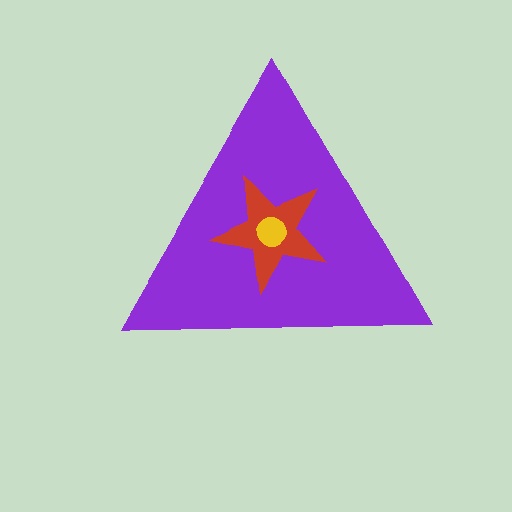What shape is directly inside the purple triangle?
The red star.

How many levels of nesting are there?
3.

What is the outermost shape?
The purple triangle.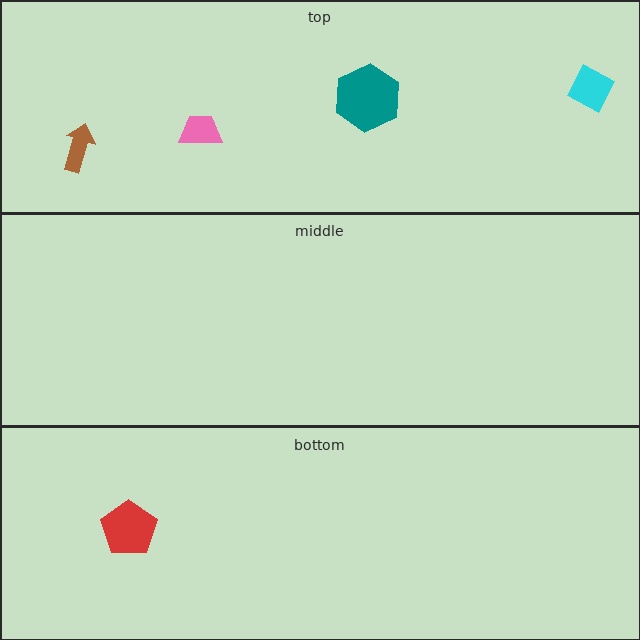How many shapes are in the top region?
4.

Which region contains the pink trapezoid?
The top region.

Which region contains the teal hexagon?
The top region.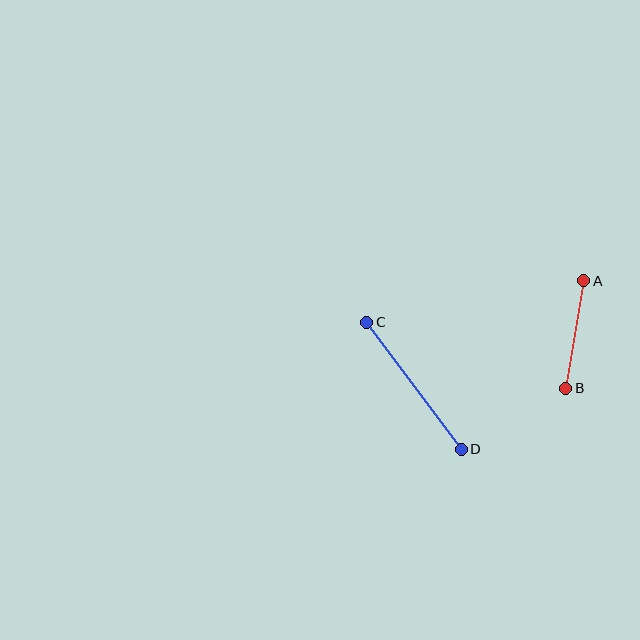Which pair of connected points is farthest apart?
Points C and D are farthest apart.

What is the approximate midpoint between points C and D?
The midpoint is at approximately (414, 386) pixels.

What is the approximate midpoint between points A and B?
The midpoint is at approximately (575, 335) pixels.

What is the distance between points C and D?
The distance is approximately 158 pixels.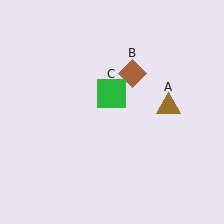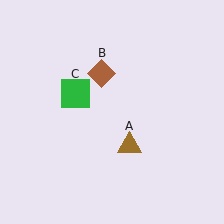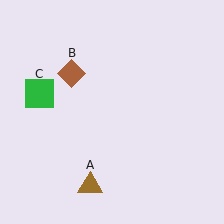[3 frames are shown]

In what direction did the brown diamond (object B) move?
The brown diamond (object B) moved left.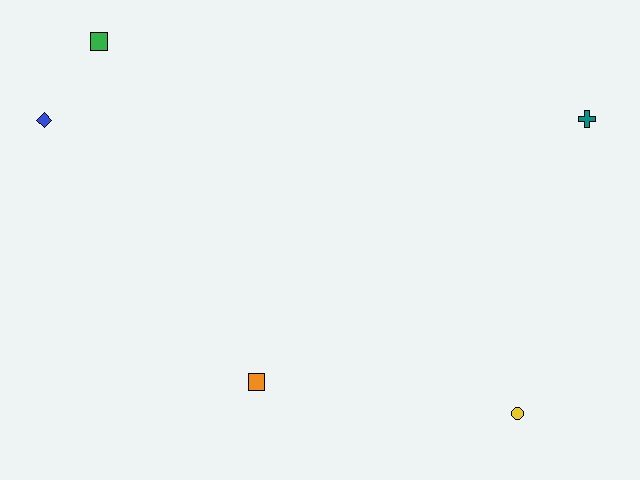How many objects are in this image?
There are 5 objects.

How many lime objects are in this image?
There are no lime objects.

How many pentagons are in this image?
There are no pentagons.